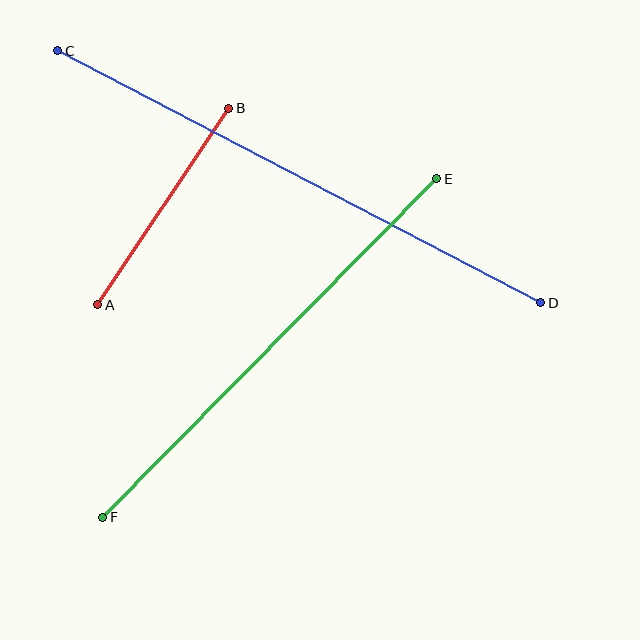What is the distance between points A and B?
The distance is approximately 236 pixels.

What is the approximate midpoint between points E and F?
The midpoint is at approximately (270, 348) pixels.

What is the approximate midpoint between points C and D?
The midpoint is at approximately (299, 177) pixels.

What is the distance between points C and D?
The distance is approximately 545 pixels.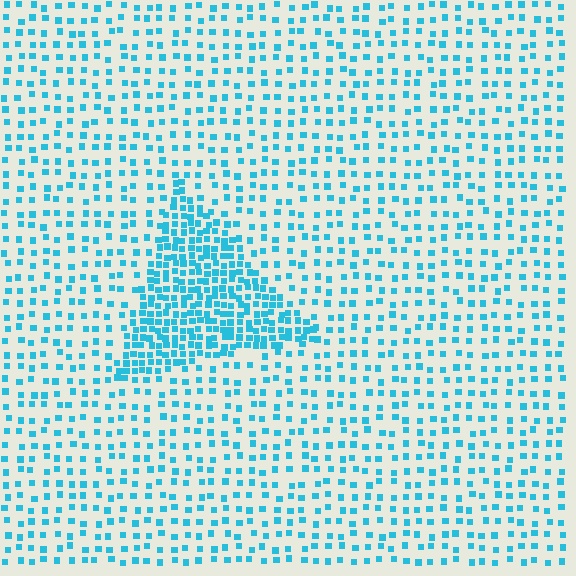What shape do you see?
I see a triangle.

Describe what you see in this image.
The image contains small cyan elements arranged at two different densities. A triangle-shaped region is visible where the elements are more densely packed than the surrounding area.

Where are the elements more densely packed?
The elements are more densely packed inside the triangle boundary.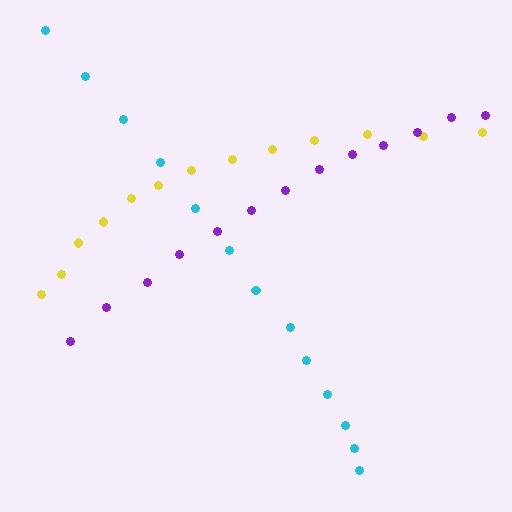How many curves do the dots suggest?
There are 3 distinct paths.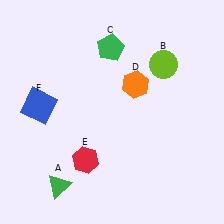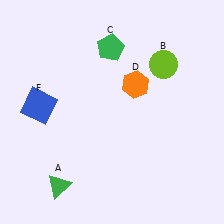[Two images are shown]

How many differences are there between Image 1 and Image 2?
There is 1 difference between the two images.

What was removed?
The red hexagon (E) was removed in Image 2.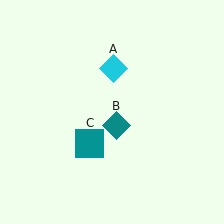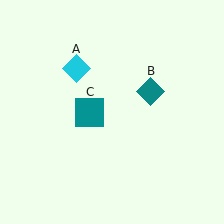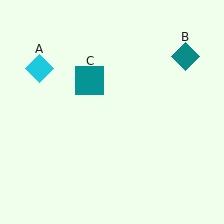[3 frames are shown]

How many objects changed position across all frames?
3 objects changed position: cyan diamond (object A), teal diamond (object B), teal square (object C).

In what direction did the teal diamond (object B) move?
The teal diamond (object B) moved up and to the right.